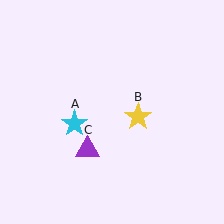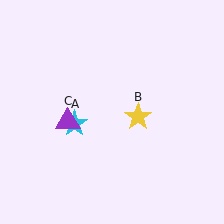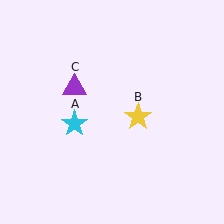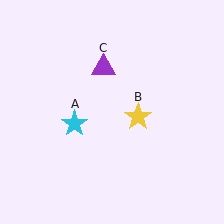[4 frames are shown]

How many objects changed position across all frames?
1 object changed position: purple triangle (object C).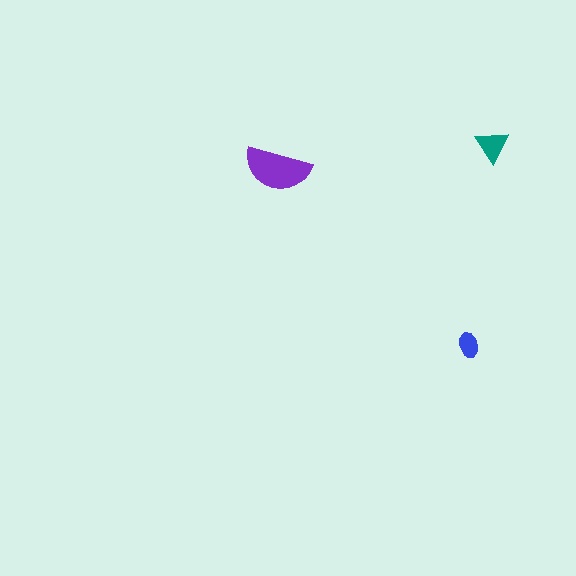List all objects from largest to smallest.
The purple semicircle, the teal triangle, the blue ellipse.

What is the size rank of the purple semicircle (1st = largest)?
1st.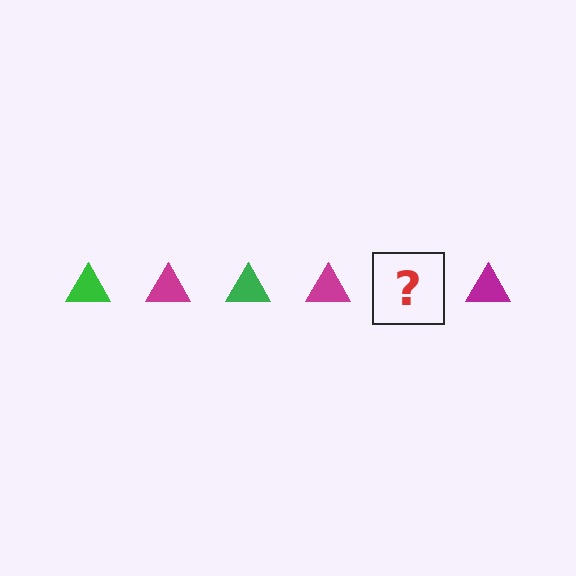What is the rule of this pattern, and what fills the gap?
The rule is that the pattern cycles through green, magenta triangles. The gap should be filled with a green triangle.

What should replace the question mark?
The question mark should be replaced with a green triangle.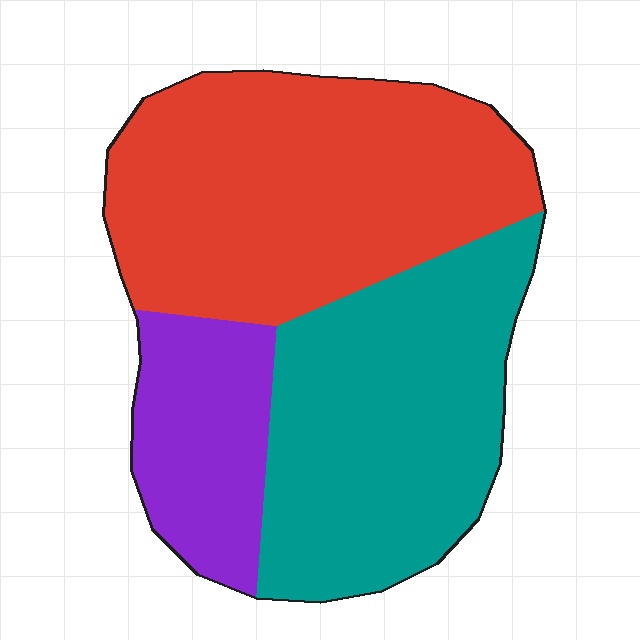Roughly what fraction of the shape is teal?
Teal takes up about three eighths (3/8) of the shape.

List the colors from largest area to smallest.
From largest to smallest: red, teal, purple.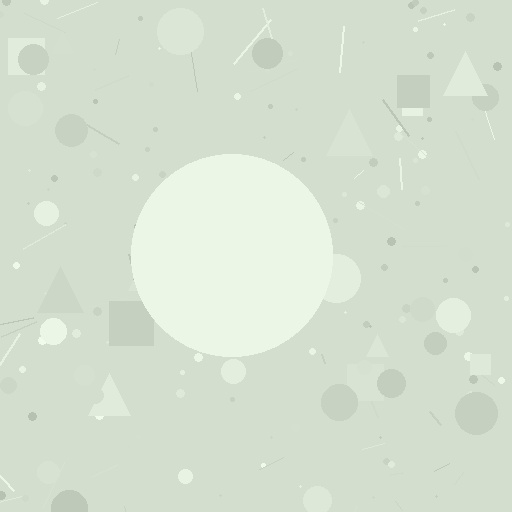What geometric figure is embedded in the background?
A circle is embedded in the background.